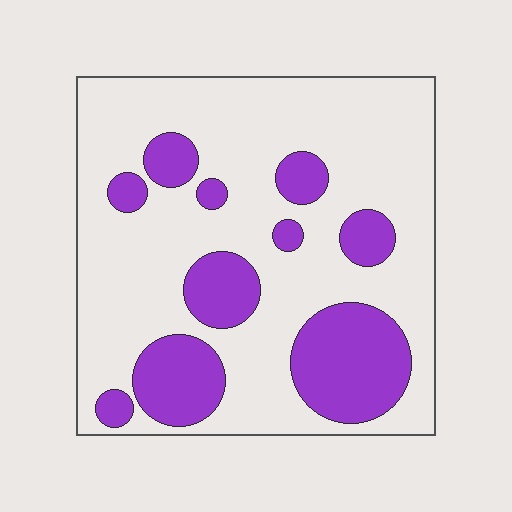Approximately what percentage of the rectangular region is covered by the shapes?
Approximately 25%.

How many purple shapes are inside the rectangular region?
10.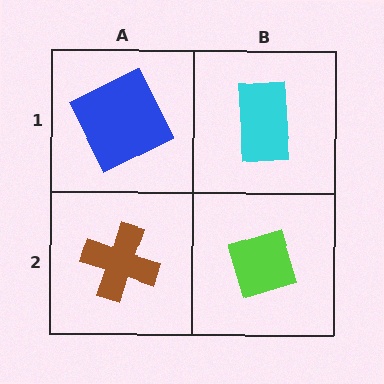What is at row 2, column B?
A lime diamond.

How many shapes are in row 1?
2 shapes.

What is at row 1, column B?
A cyan rectangle.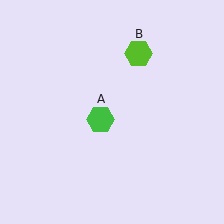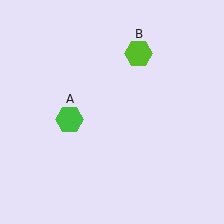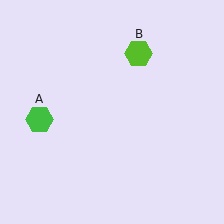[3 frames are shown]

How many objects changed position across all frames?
1 object changed position: green hexagon (object A).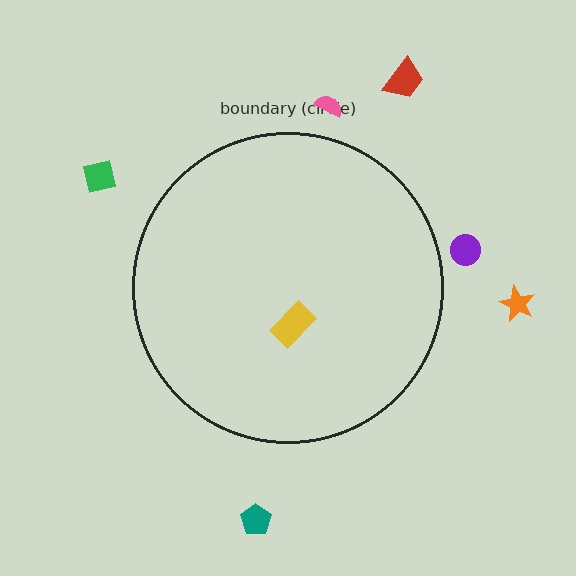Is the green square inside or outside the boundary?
Outside.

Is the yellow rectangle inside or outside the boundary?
Inside.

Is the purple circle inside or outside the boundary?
Outside.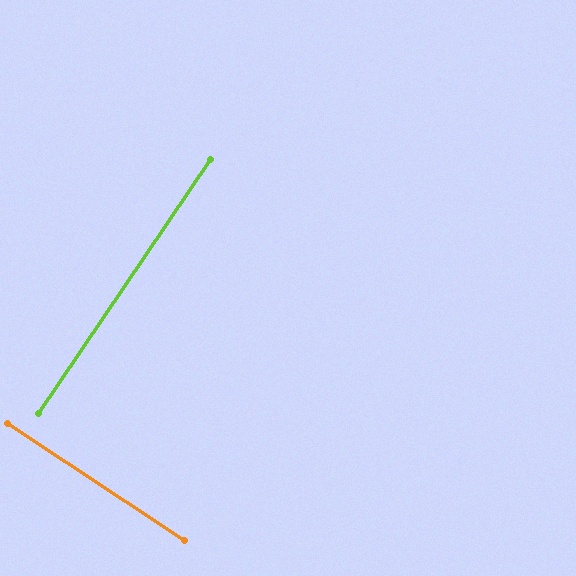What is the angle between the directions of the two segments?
Approximately 89 degrees.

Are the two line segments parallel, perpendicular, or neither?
Perpendicular — they meet at approximately 89°.